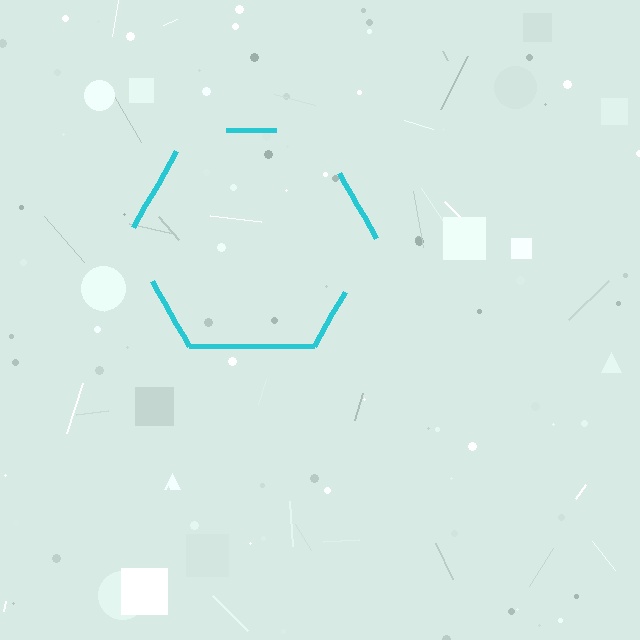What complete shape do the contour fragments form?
The contour fragments form a hexagon.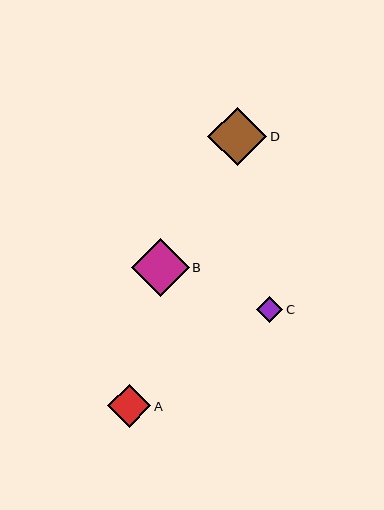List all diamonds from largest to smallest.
From largest to smallest: D, B, A, C.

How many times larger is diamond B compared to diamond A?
Diamond B is approximately 1.3 times the size of diamond A.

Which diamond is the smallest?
Diamond C is the smallest with a size of approximately 26 pixels.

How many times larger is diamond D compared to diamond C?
Diamond D is approximately 2.3 times the size of diamond C.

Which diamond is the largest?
Diamond D is the largest with a size of approximately 59 pixels.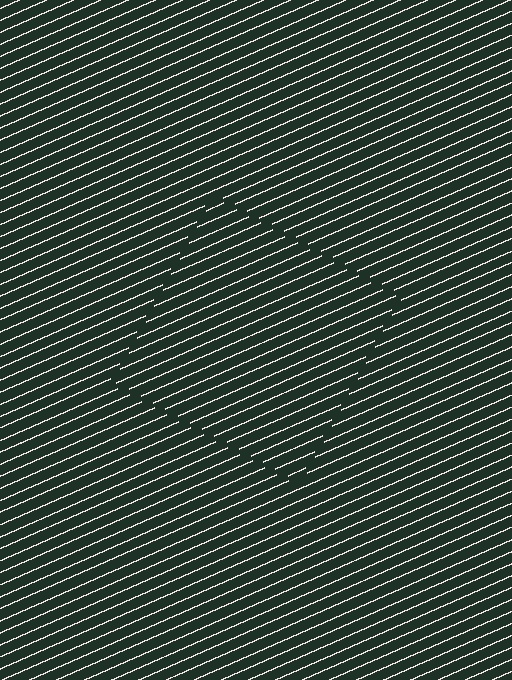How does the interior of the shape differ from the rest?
The interior of the shape contains the same grating, shifted by half a period — the contour is defined by the phase discontinuity where line-ends from the inner and outer gratings abut.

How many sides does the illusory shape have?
4 sides — the line-ends trace a square.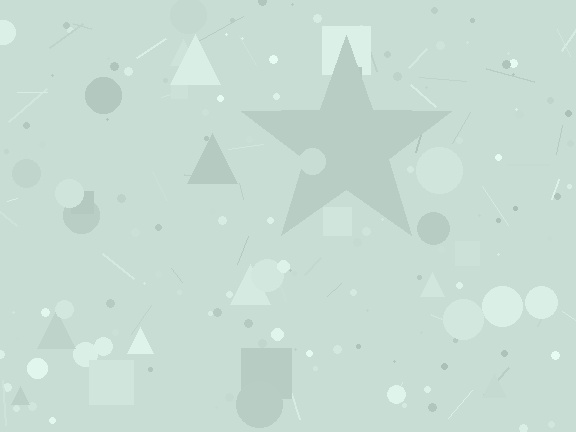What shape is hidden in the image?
A star is hidden in the image.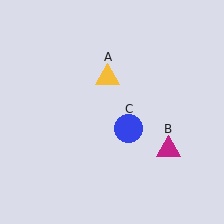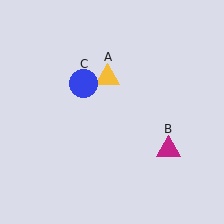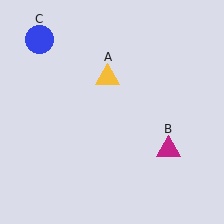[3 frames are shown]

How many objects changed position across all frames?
1 object changed position: blue circle (object C).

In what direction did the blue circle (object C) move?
The blue circle (object C) moved up and to the left.